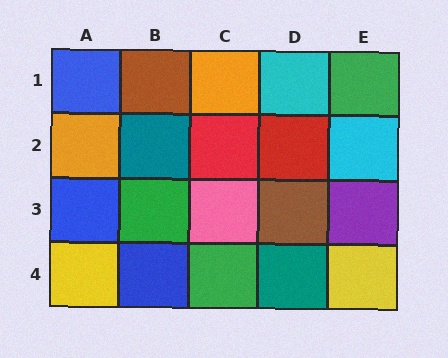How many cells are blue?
3 cells are blue.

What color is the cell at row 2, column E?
Cyan.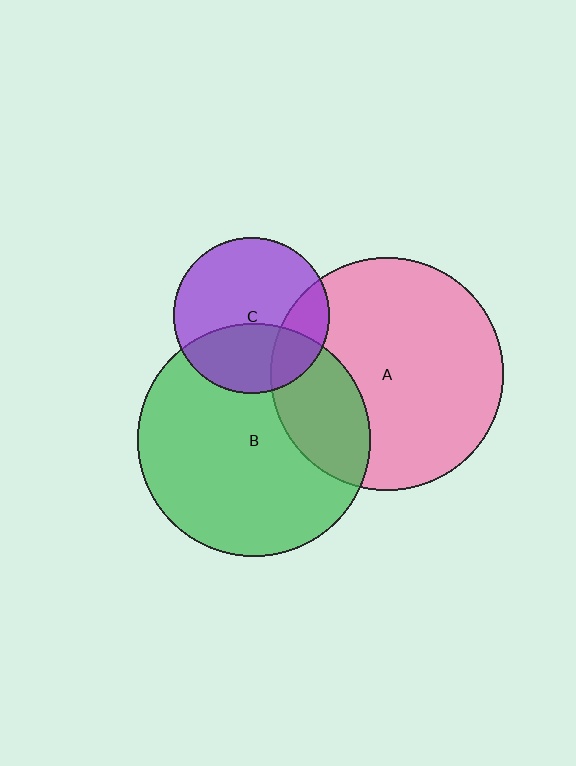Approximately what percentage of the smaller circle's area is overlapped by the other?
Approximately 20%.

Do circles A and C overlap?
Yes.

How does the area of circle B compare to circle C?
Approximately 2.2 times.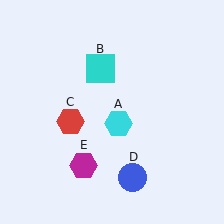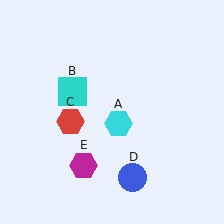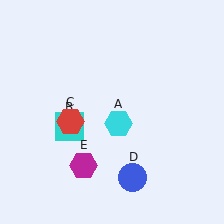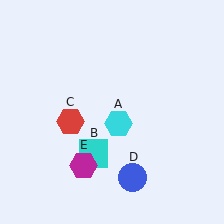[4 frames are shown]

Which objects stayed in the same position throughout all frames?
Cyan hexagon (object A) and red hexagon (object C) and blue circle (object D) and magenta hexagon (object E) remained stationary.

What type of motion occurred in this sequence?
The cyan square (object B) rotated counterclockwise around the center of the scene.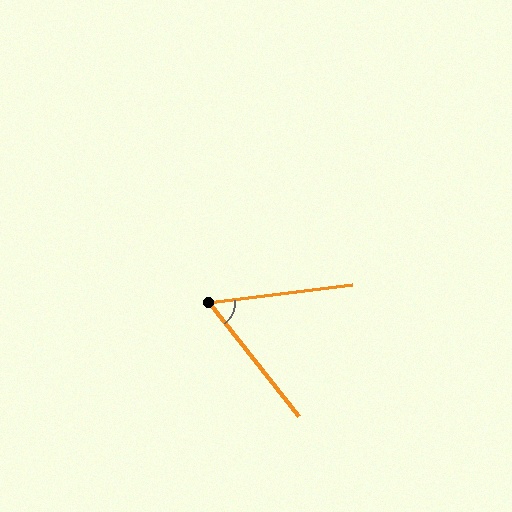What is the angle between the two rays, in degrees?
Approximately 59 degrees.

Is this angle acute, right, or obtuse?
It is acute.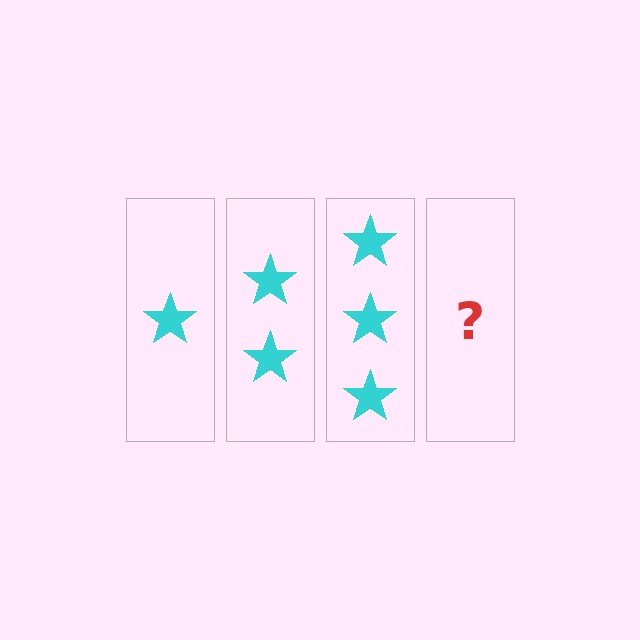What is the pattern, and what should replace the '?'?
The pattern is that each step adds one more star. The '?' should be 4 stars.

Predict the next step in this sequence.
The next step is 4 stars.